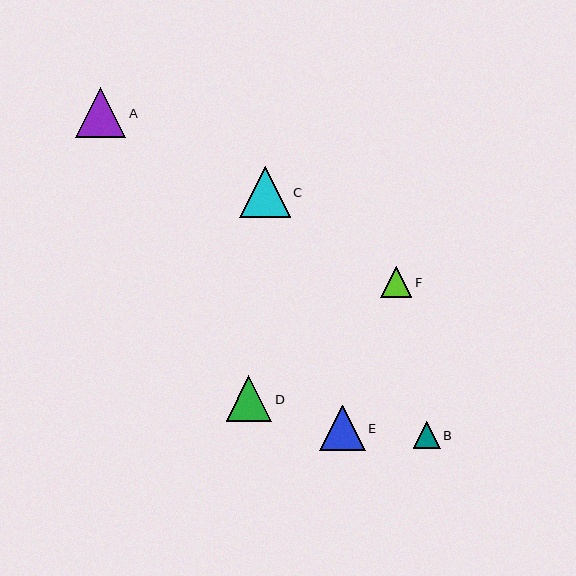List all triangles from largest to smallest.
From largest to smallest: C, A, E, D, F, B.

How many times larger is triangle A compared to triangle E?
Triangle A is approximately 1.1 times the size of triangle E.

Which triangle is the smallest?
Triangle B is the smallest with a size of approximately 27 pixels.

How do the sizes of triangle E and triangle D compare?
Triangle E and triangle D are approximately the same size.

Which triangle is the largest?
Triangle C is the largest with a size of approximately 50 pixels.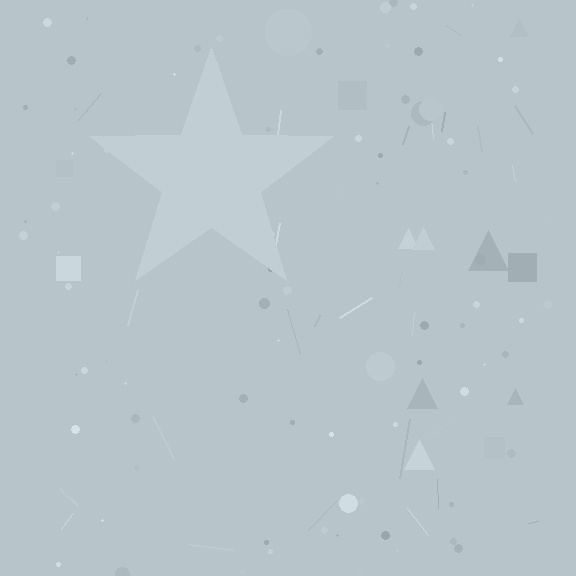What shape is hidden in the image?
A star is hidden in the image.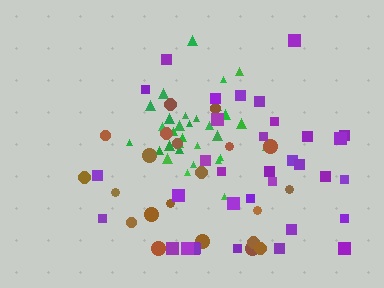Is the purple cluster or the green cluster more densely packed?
Green.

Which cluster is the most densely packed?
Green.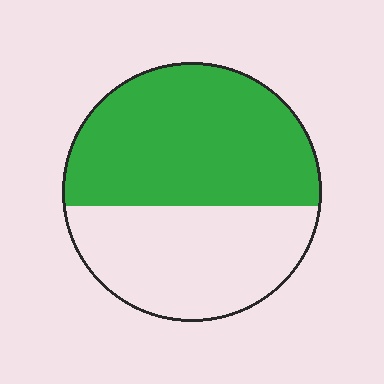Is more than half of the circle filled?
Yes.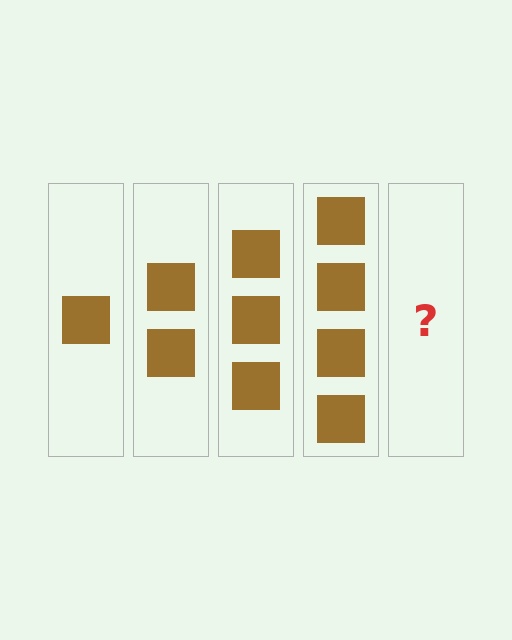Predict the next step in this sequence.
The next step is 5 squares.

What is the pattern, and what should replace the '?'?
The pattern is that each step adds one more square. The '?' should be 5 squares.